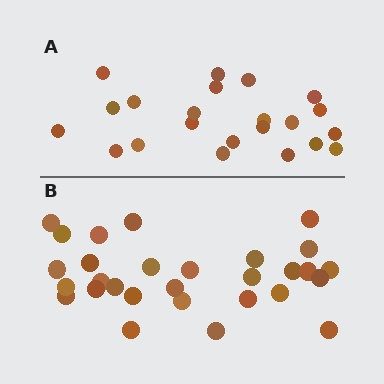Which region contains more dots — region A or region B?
Region B (the bottom region) has more dots.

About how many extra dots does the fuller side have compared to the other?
Region B has roughly 8 or so more dots than region A.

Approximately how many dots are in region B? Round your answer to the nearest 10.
About 30 dots. (The exact count is 29, which rounds to 30.)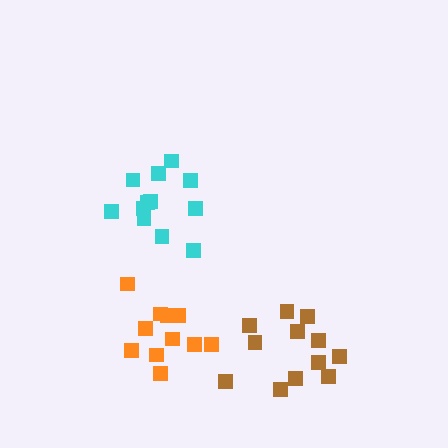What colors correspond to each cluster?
The clusters are colored: brown, orange, cyan.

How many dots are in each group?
Group 1: 12 dots, Group 2: 11 dots, Group 3: 12 dots (35 total).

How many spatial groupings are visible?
There are 3 spatial groupings.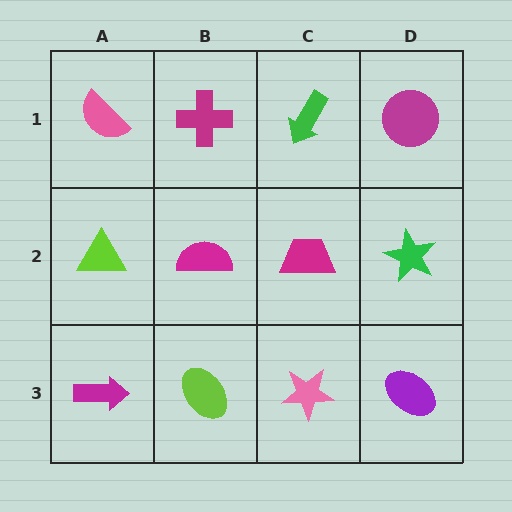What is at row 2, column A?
A lime triangle.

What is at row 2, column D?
A green star.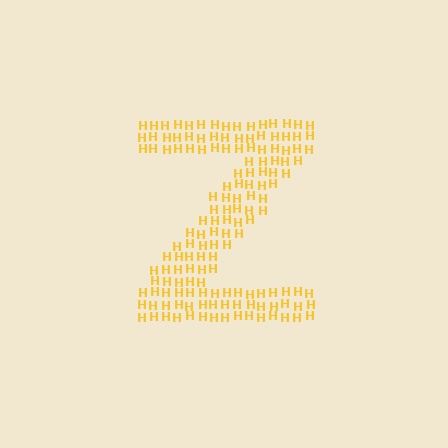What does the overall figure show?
The overall figure shows the letter Z.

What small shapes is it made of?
It is made of small letter H's.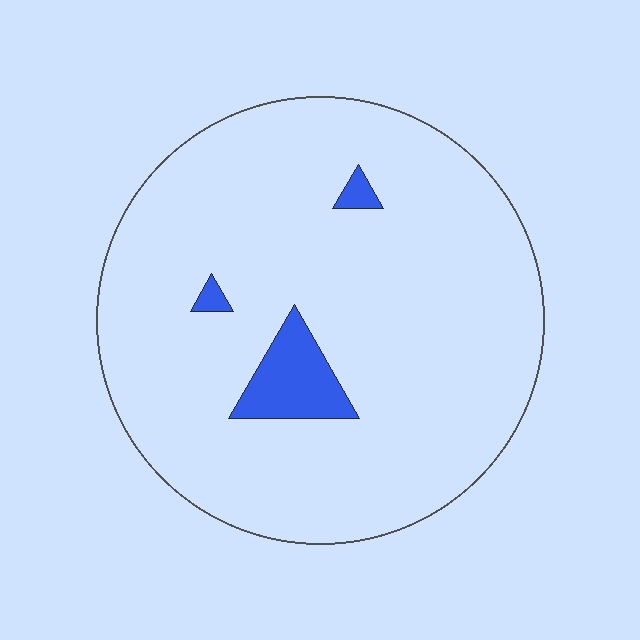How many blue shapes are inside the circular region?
3.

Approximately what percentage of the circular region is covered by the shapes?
Approximately 5%.